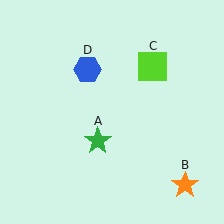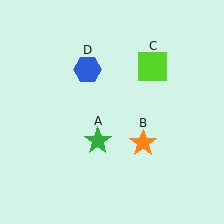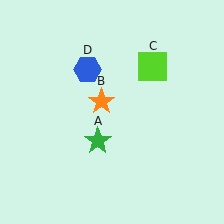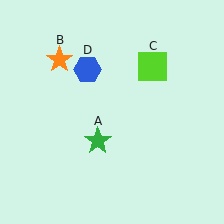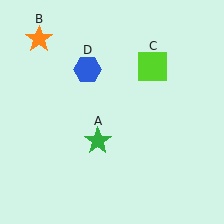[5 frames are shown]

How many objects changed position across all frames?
1 object changed position: orange star (object B).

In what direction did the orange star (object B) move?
The orange star (object B) moved up and to the left.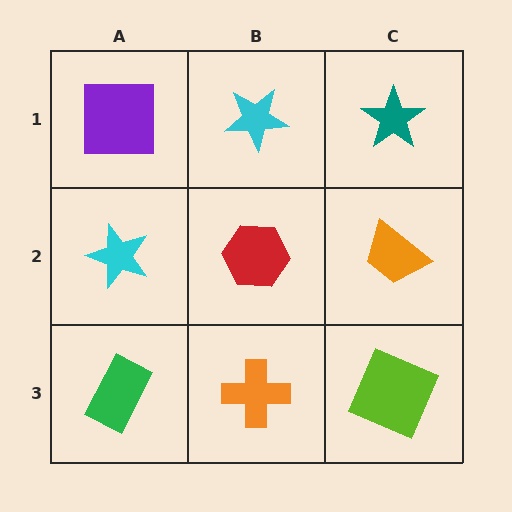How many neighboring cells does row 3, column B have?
3.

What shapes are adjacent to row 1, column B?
A red hexagon (row 2, column B), a purple square (row 1, column A), a teal star (row 1, column C).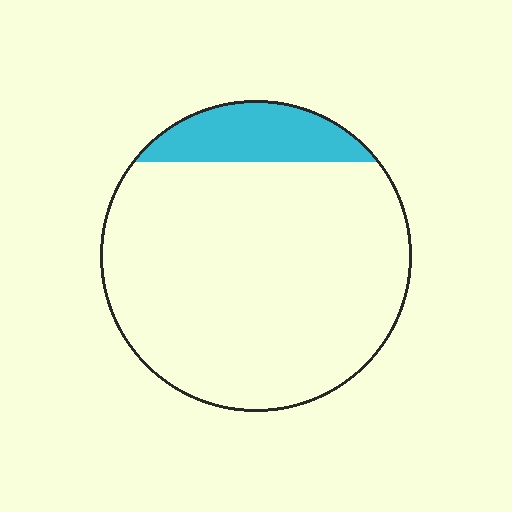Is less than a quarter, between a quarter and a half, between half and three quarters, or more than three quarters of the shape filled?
Less than a quarter.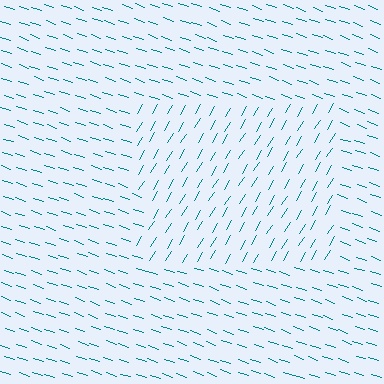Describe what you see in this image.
The image is filled with small teal line segments. A rectangle region in the image has lines oriented differently from the surrounding lines, creating a visible texture boundary.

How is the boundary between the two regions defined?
The boundary is defined purely by a change in line orientation (approximately 77 degrees difference). All lines are the same color and thickness.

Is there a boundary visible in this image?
Yes, there is a texture boundary formed by a change in line orientation.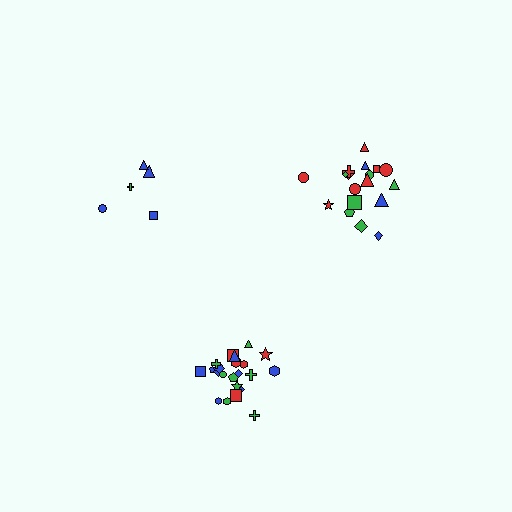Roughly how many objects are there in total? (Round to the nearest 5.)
Roughly 45 objects in total.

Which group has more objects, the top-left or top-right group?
The top-right group.